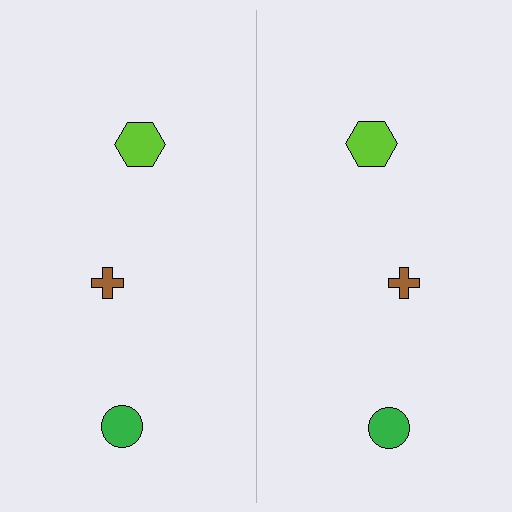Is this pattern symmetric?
Yes, this pattern has bilateral (reflection) symmetry.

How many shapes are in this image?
There are 6 shapes in this image.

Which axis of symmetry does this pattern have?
The pattern has a vertical axis of symmetry running through the center of the image.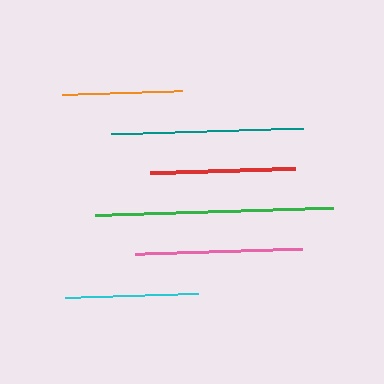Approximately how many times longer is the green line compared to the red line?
The green line is approximately 1.6 times the length of the red line.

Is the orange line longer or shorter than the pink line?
The pink line is longer than the orange line.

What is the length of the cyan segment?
The cyan segment is approximately 134 pixels long.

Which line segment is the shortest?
The orange line is the shortest at approximately 120 pixels.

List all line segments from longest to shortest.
From longest to shortest: green, teal, pink, red, cyan, orange.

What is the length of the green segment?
The green segment is approximately 238 pixels long.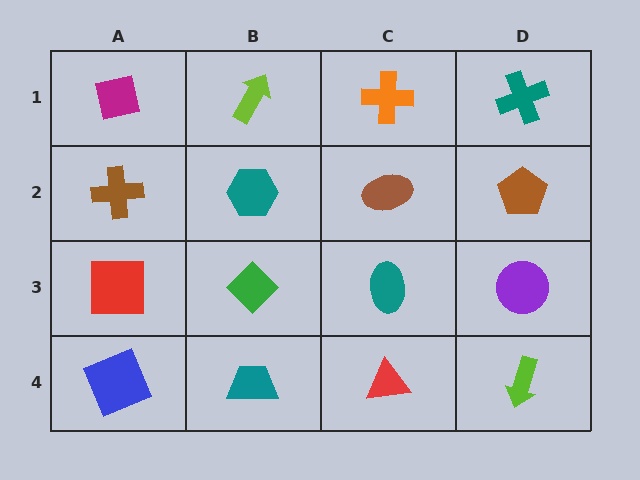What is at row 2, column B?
A teal hexagon.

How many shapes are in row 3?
4 shapes.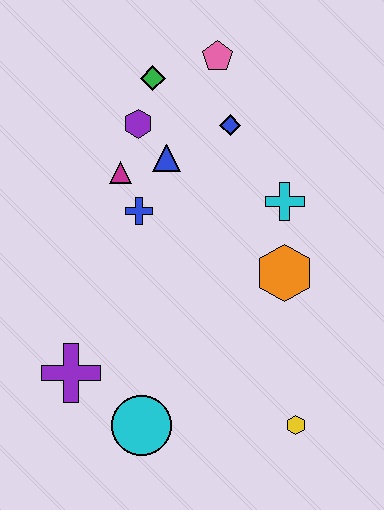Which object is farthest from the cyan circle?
The pink pentagon is farthest from the cyan circle.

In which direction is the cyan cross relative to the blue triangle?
The cyan cross is to the right of the blue triangle.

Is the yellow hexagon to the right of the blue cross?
Yes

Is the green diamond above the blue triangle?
Yes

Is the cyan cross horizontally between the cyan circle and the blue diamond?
No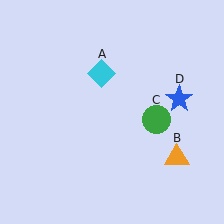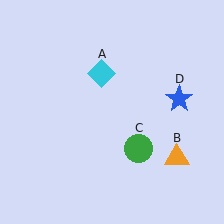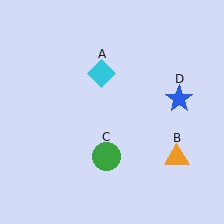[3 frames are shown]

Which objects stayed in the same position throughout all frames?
Cyan diamond (object A) and orange triangle (object B) and blue star (object D) remained stationary.